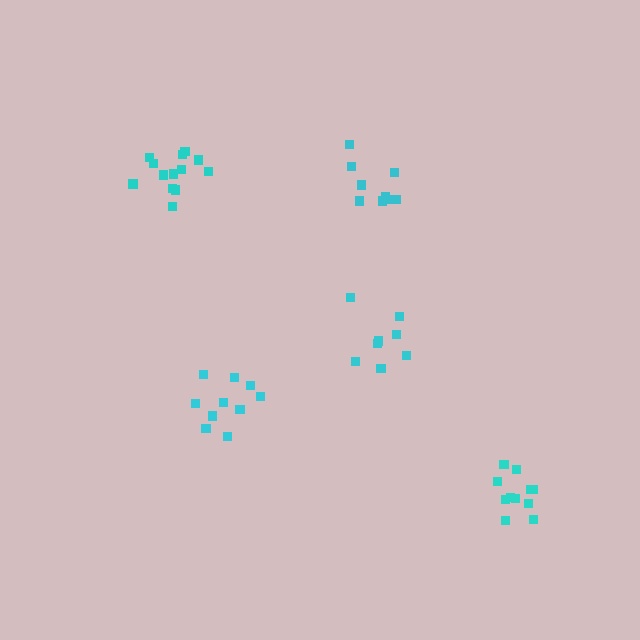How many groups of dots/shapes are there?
There are 5 groups.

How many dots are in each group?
Group 1: 10 dots, Group 2: 13 dots, Group 3: 8 dots, Group 4: 9 dots, Group 5: 11 dots (51 total).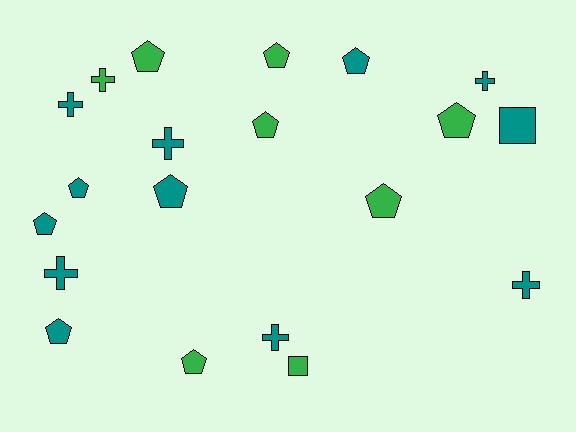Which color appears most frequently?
Teal, with 12 objects.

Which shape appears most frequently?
Pentagon, with 11 objects.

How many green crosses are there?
There is 1 green cross.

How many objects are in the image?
There are 20 objects.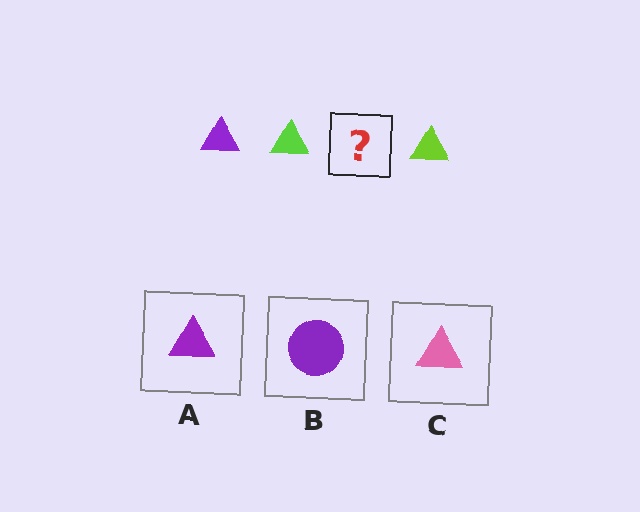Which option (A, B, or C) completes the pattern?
A.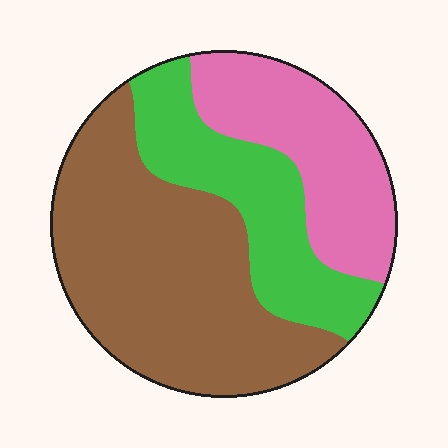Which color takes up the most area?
Brown, at roughly 50%.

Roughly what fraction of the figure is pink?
Pink takes up between a sixth and a third of the figure.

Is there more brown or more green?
Brown.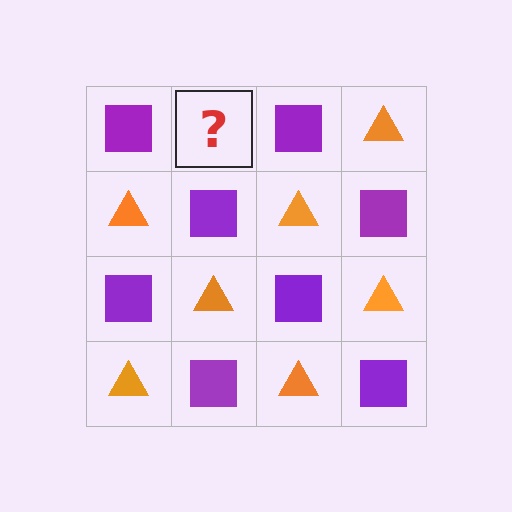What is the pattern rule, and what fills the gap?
The rule is that it alternates purple square and orange triangle in a checkerboard pattern. The gap should be filled with an orange triangle.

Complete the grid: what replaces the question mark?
The question mark should be replaced with an orange triangle.